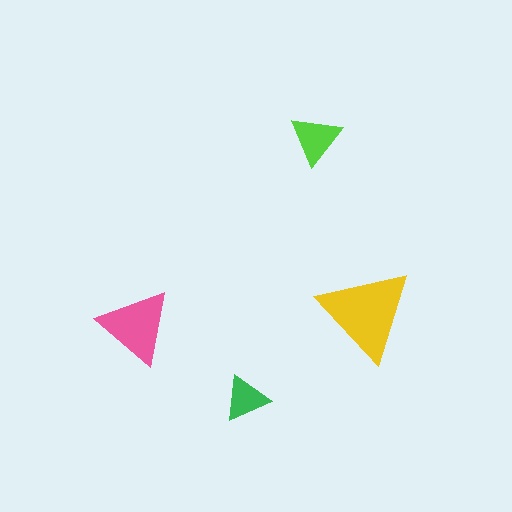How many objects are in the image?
There are 4 objects in the image.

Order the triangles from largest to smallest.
the yellow one, the pink one, the lime one, the green one.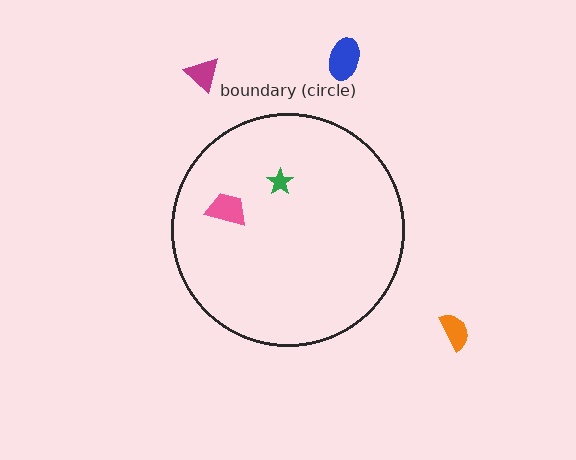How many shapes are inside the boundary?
2 inside, 3 outside.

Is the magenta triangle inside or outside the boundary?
Outside.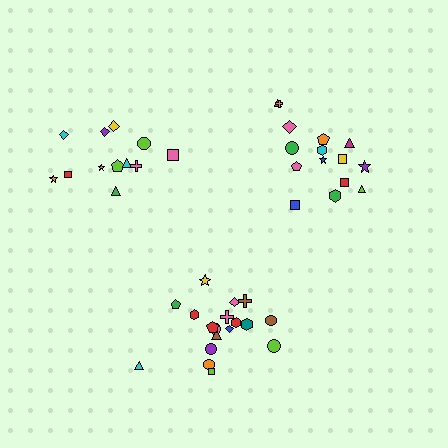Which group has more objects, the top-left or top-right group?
The top-right group.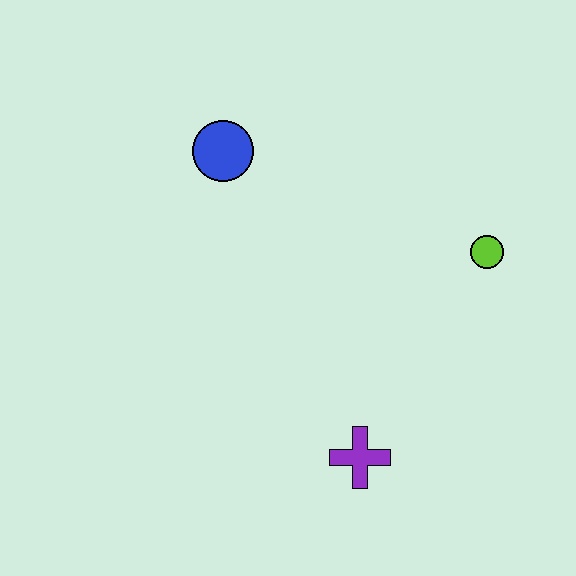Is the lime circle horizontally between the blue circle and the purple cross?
No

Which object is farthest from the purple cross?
The blue circle is farthest from the purple cross.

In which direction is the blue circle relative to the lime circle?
The blue circle is to the left of the lime circle.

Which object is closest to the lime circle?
The purple cross is closest to the lime circle.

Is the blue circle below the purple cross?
No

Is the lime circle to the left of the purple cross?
No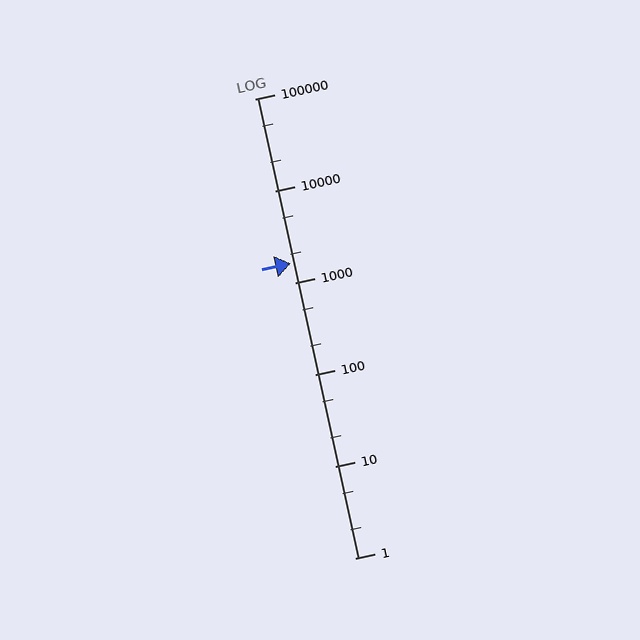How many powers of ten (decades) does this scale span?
The scale spans 5 decades, from 1 to 100000.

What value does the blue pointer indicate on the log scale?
The pointer indicates approximately 1600.